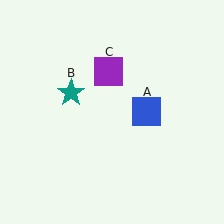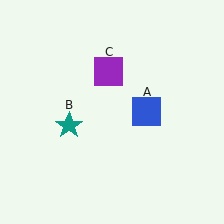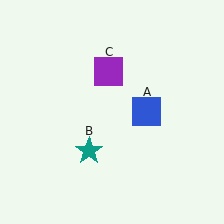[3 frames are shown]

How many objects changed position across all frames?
1 object changed position: teal star (object B).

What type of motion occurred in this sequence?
The teal star (object B) rotated counterclockwise around the center of the scene.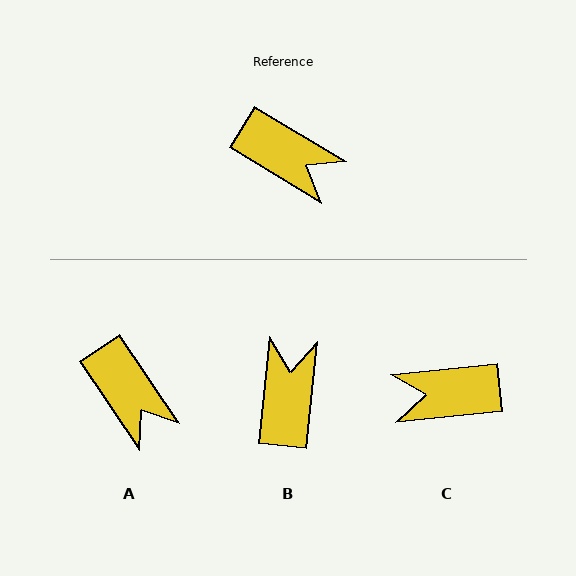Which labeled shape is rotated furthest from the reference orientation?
C, about 143 degrees away.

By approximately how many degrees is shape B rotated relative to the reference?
Approximately 115 degrees counter-clockwise.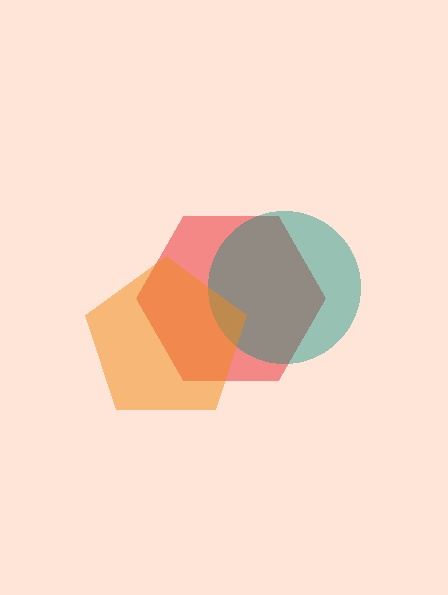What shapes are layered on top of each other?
The layered shapes are: a red hexagon, a teal circle, an orange pentagon.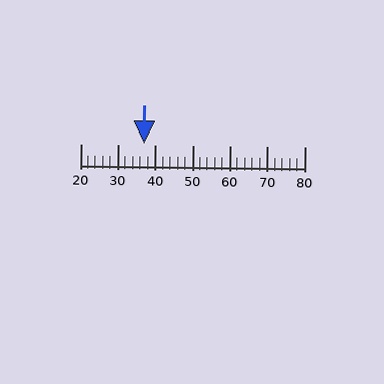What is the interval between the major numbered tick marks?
The major tick marks are spaced 10 units apart.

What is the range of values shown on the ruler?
The ruler shows values from 20 to 80.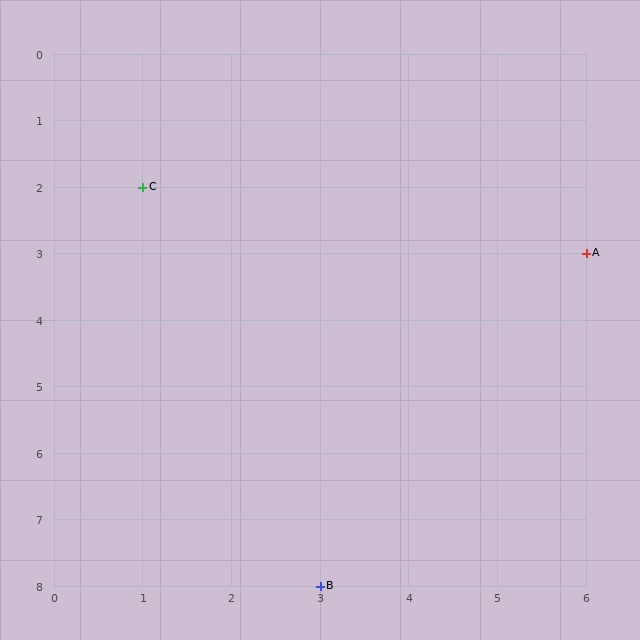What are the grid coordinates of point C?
Point C is at grid coordinates (1, 2).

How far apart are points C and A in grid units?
Points C and A are 5 columns and 1 row apart (about 5.1 grid units diagonally).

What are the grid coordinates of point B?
Point B is at grid coordinates (3, 8).